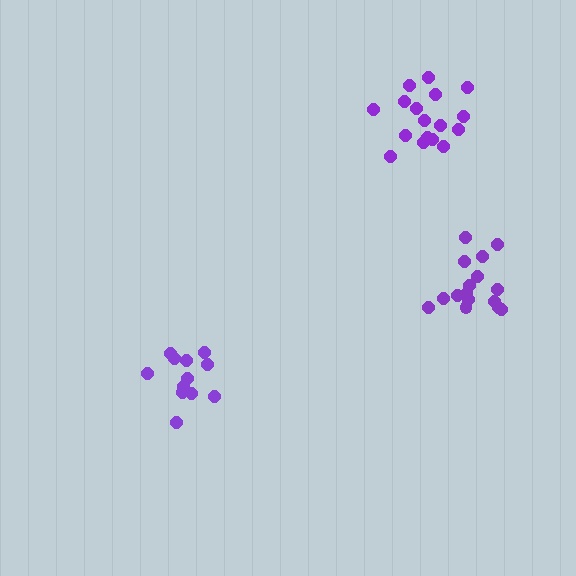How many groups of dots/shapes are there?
There are 3 groups.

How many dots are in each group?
Group 1: 17 dots, Group 2: 12 dots, Group 3: 17 dots (46 total).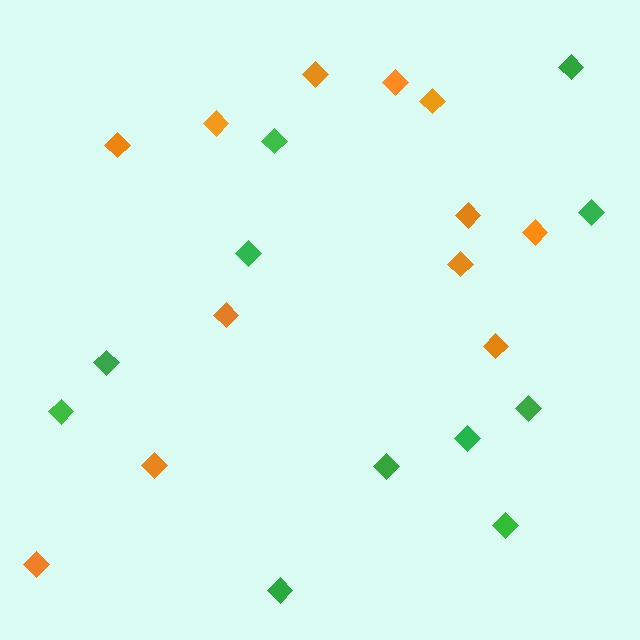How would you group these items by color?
There are 2 groups: one group of orange diamonds (12) and one group of green diamonds (11).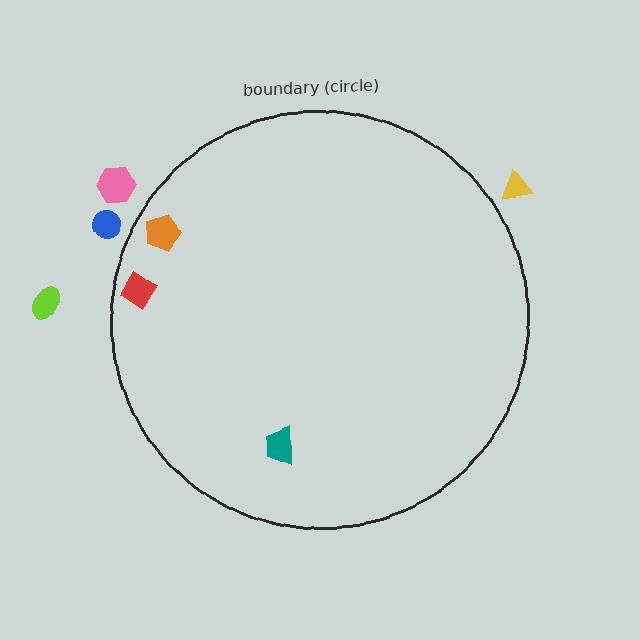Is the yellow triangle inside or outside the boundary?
Outside.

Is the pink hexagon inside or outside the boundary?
Outside.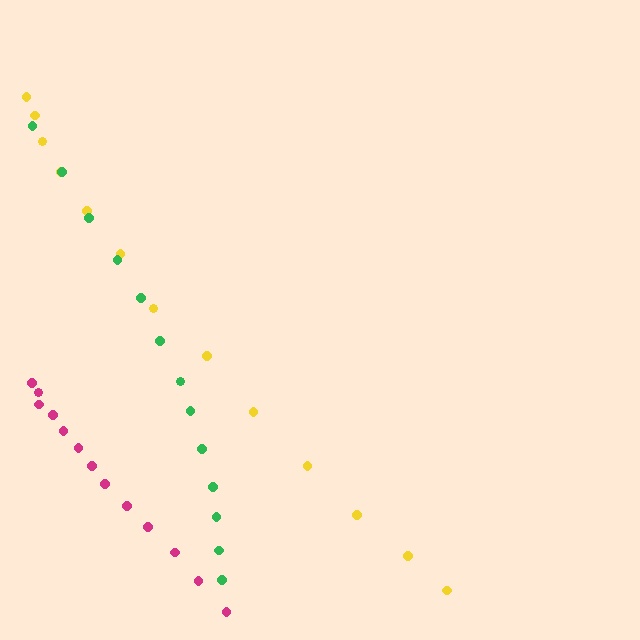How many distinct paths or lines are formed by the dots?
There are 3 distinct paths.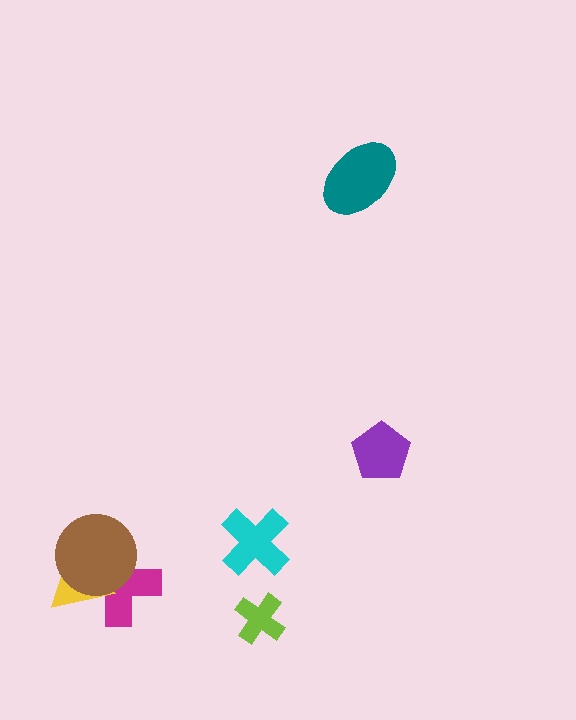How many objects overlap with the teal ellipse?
0 objects overlap with the teal ellipse.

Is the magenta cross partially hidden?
Yes, it is partially covered by another shape.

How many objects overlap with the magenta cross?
2 objects overlap with the magenta cross.